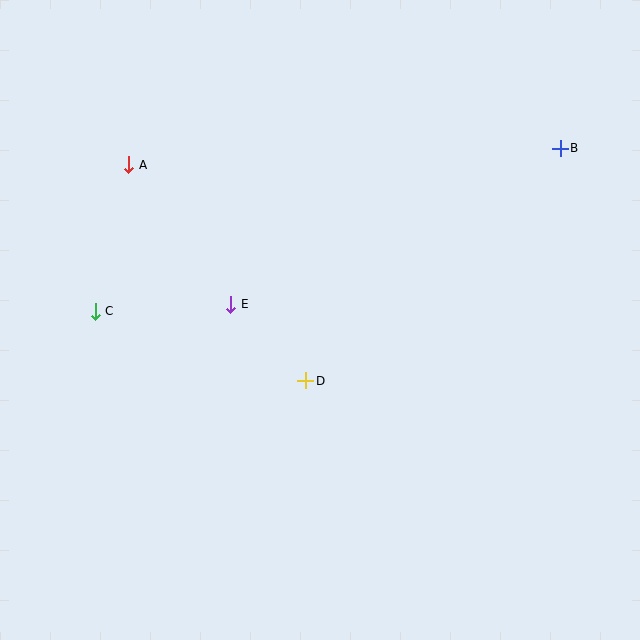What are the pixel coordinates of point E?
Point E is at (231, 304).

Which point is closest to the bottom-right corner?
Point D is closest to the bottom-right corner.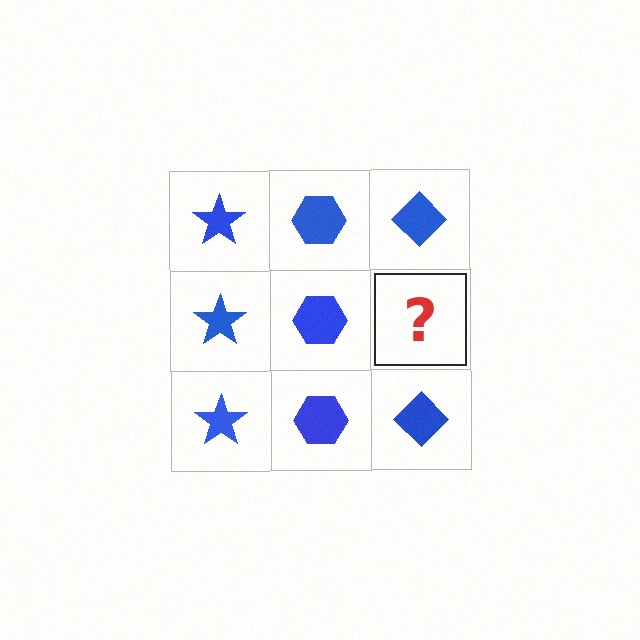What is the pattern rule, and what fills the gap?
The rule is that each column has a consistent shape. The gap should be filled with a blue diamond.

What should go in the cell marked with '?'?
The missing cell should contain a blue diamond.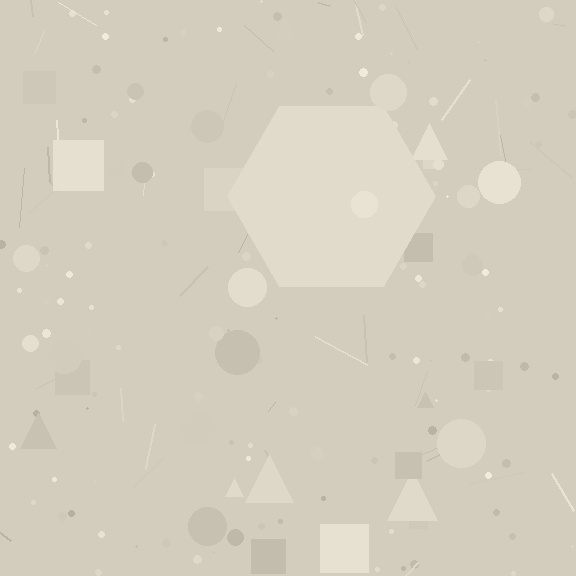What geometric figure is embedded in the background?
A hexagon is embedded in the background.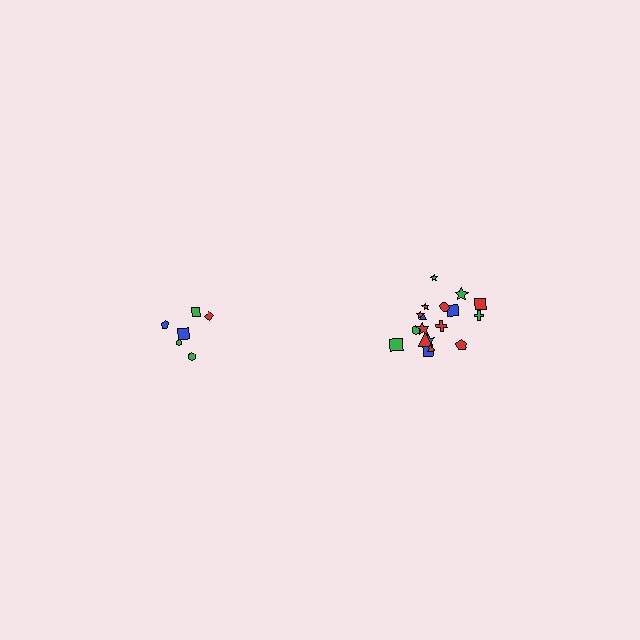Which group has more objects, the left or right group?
The right group.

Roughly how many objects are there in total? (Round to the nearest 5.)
Roughly 25 objects in total.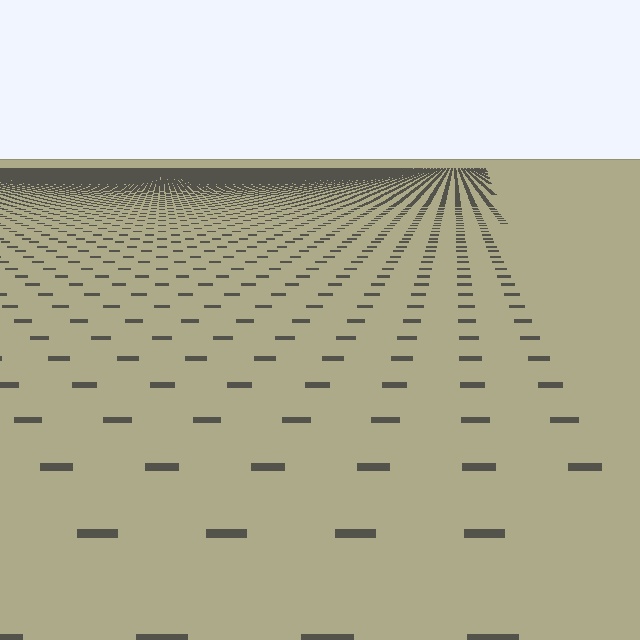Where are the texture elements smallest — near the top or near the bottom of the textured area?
Near the top.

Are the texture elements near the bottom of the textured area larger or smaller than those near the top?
Larger. Near the bottom, elements are closer to the viewer and appear at a bigger on-screen size.